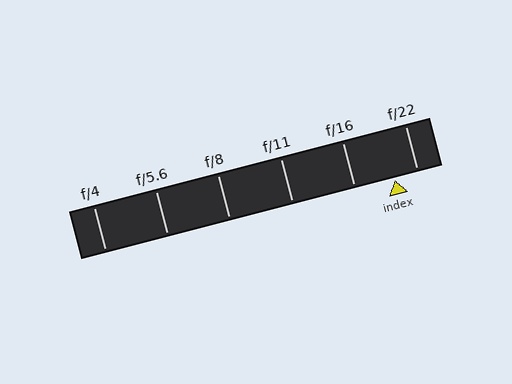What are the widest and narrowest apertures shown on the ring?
The widest aperture shown is f/4 and the narrowest is f/22.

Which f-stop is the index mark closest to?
The index mark is closest to f/22.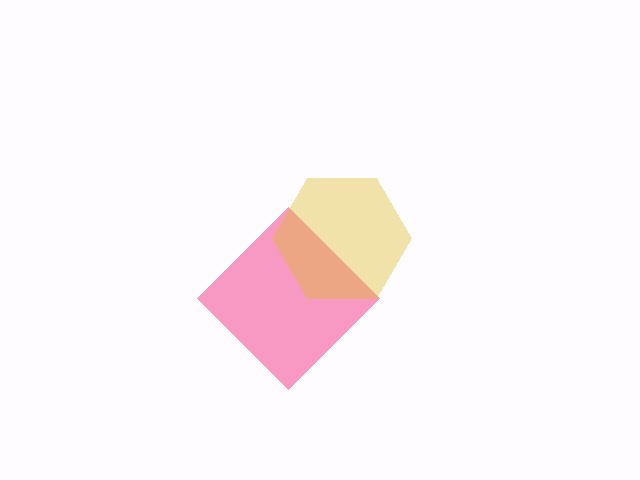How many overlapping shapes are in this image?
There are 2 overlapping shapes in the image.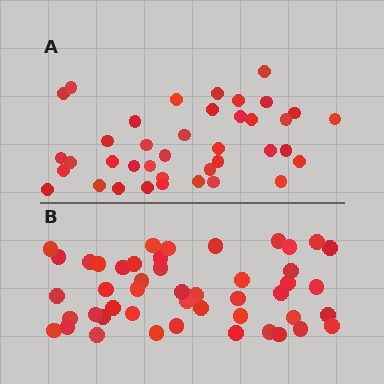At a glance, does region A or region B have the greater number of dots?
Region B (the bottom region) has more dots.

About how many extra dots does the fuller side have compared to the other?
Region B has roughly 8 or so more dots than region A.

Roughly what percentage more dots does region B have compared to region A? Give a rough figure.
About 20% more.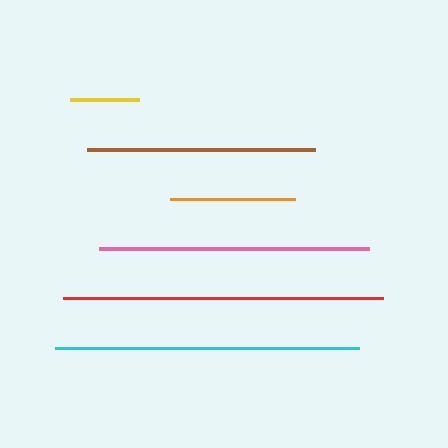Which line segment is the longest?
The red line is the longest at approximately 321 pixels.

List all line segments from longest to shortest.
From longest to shortest: red, cyan, pink, brown, orange, yellow.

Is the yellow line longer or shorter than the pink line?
The pink line is longer than the yellow line.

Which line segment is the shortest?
The yellow line is the shortest at approximately 69 pixels.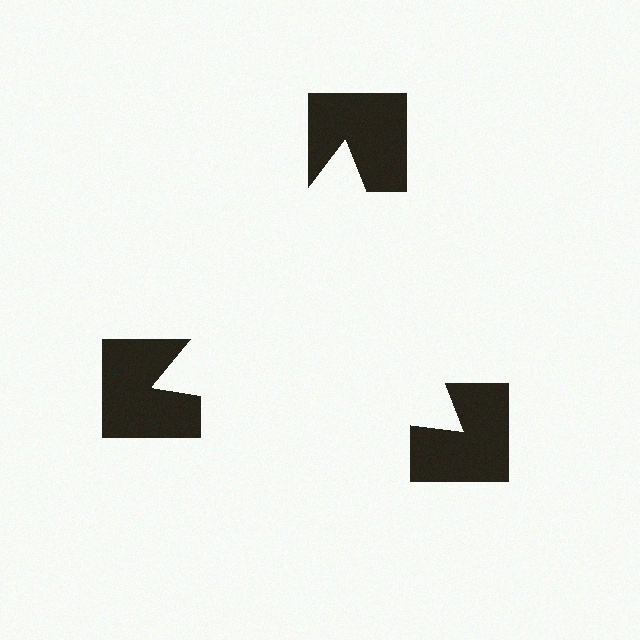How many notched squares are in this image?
There are 3 — one at each vertex of the illusory triangle.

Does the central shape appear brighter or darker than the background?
It typically appears slightly brighter than the background, even though no actual brightness change is drawn.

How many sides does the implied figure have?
3 sides.